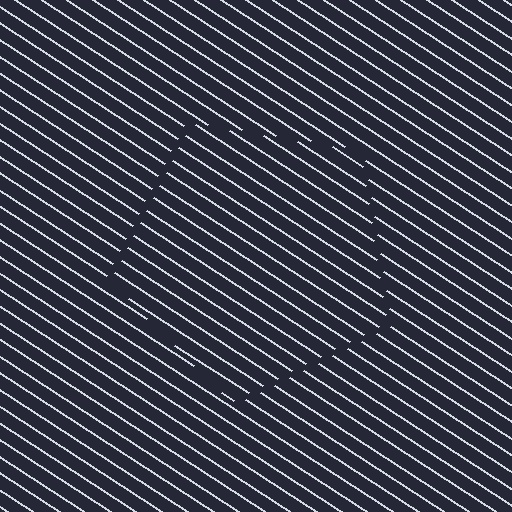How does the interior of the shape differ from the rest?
The interior of the shape contains the same grating, shifted by half a period — the contour is defined by the phase discontinuity where line-ends from the inner and outer gratings abut.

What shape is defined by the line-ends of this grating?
An illusory pentagon. The interior of the shape contains the same grating, shifted by half a period — the contour is defined by the phase discontinuity where line-ends from the inner and outer gratings abut.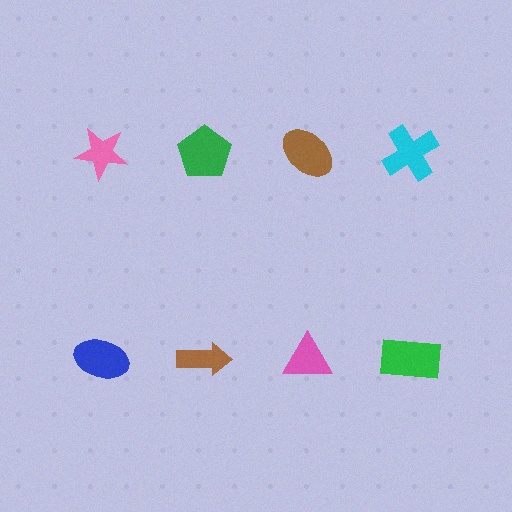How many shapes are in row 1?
4 shapes.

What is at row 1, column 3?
A brown ellipse.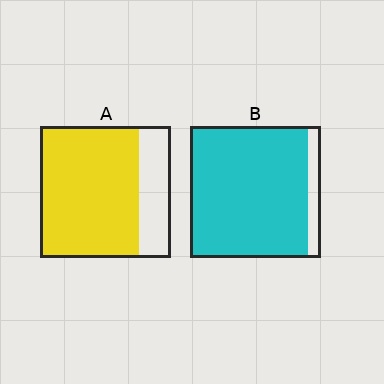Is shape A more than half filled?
Yes.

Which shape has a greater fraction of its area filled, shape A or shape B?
Shape B.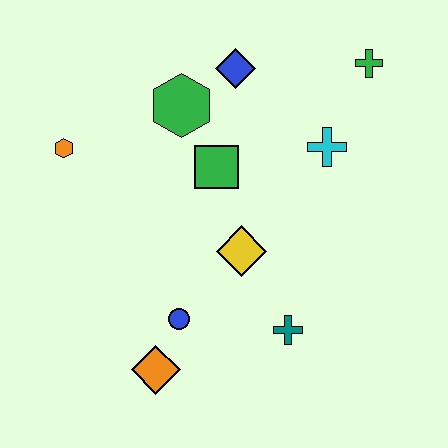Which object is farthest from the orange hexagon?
The green cross is farthest from the orange hexagon.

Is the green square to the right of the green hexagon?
Yes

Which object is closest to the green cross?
The cyan cross is closest to the green cross.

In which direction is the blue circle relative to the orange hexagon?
The blue circle is below the orange hexagon.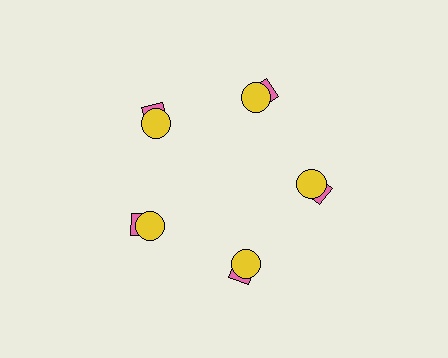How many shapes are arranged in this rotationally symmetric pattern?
There are 10 shapes, arranged in 5 groups of 2.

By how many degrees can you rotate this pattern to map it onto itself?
The pattern maps onto itself every 72 degrees of rotation.